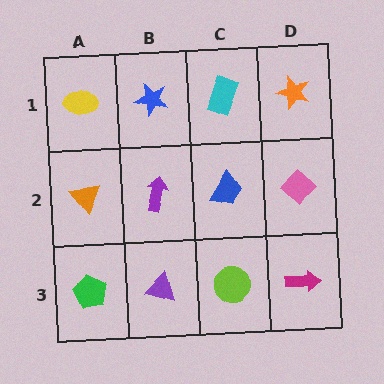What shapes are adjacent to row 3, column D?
A pink diamond (row 2, column D), a lime circle (row 3, column C).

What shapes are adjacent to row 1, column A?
An orange triangle (row 2, column A), a blue star (row 1, column B).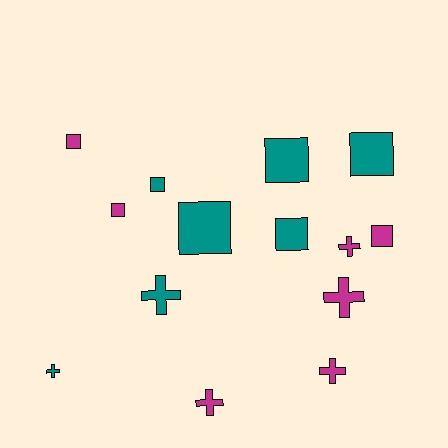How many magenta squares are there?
There are 3 magenta squares.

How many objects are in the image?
There are 14 objects.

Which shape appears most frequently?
Square, with 8 objects.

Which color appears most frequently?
Magenta, with 7 objects.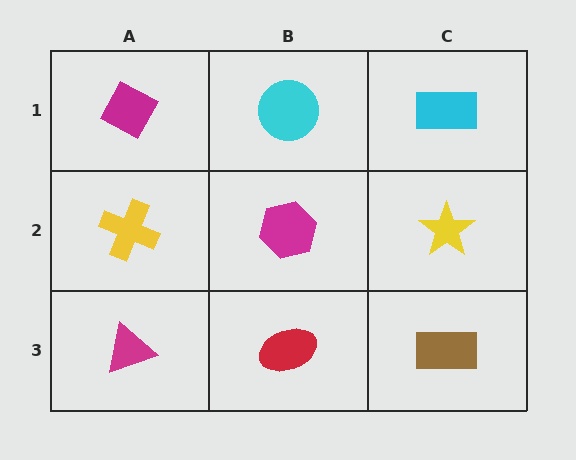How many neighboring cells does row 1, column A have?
2.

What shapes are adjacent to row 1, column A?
A yellow cross (row 2, column A), a cyan circle (row 1, column B).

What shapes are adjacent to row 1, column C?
A yellow star (row 2, column C), a cyan circle (row 1, column B).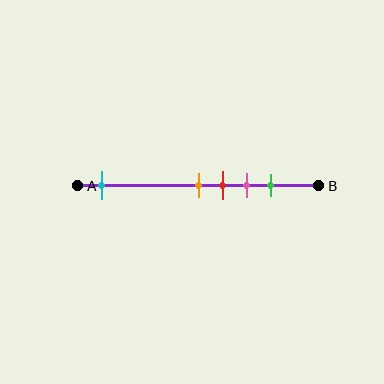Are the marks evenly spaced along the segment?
No, the marks are not evenly spaced.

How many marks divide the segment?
There are 5 marks dividing the segment.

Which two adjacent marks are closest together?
The orange and red marks are the closest adjacent pair.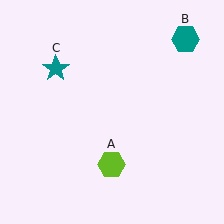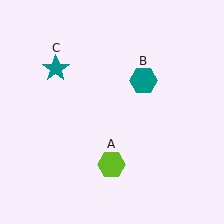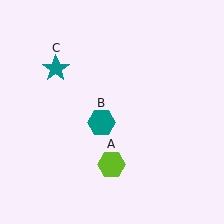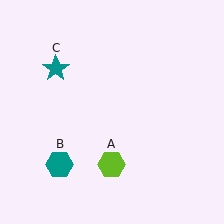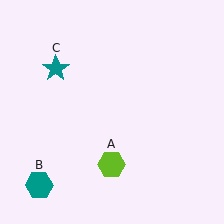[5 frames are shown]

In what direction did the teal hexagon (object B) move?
The teal hexagon (object B) moved down and to the left.